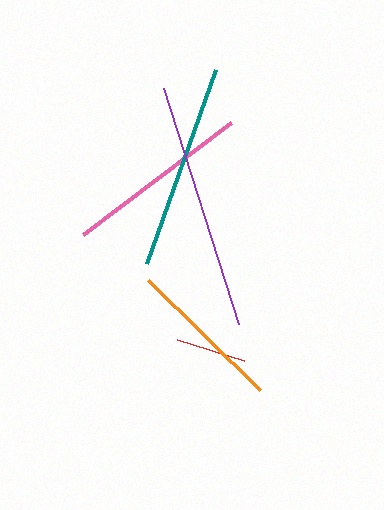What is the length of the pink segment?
The pink segment is approximately 186 pixels long.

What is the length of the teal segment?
The teal segment is approximately 205 pixels long.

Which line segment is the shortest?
The red line is the shortest at approximately 70 pixels.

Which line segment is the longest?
The purple line is the longest at approximately 248 pixels.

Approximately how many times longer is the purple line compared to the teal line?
The purple line is approximately 1.2 times the length of the teal line.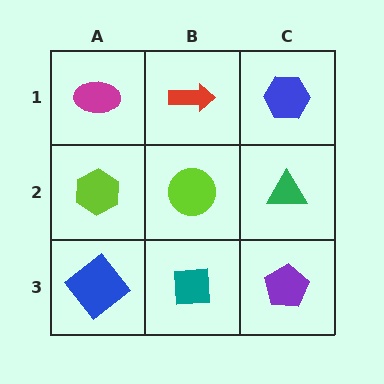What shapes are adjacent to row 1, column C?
A green triangle (row 2, column C), a red arrow (row 1, column B).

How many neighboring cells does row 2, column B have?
4.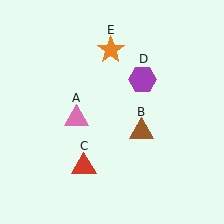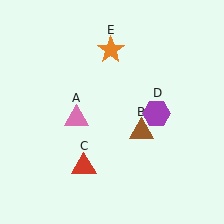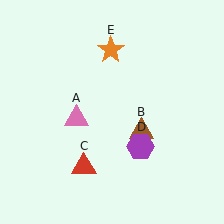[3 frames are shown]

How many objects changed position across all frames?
1 object changed position: purple hexagon (object D).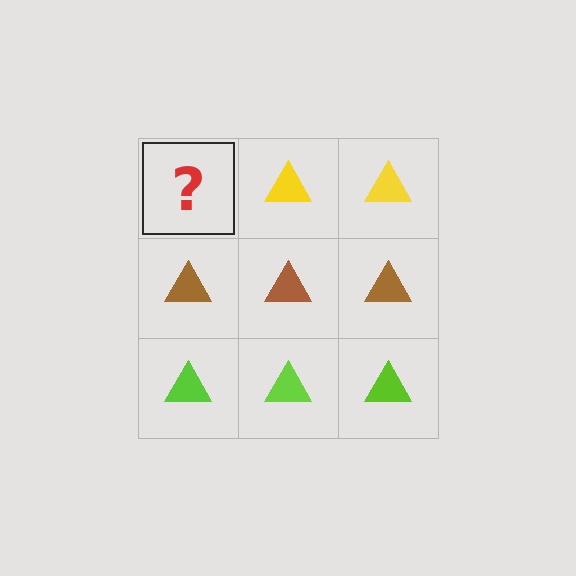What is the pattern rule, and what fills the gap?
The rule is that each row has a consistent color. The gap should be filled with a yellow triangle.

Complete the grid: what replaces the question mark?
The question mark should be replaced with a yellow triangle.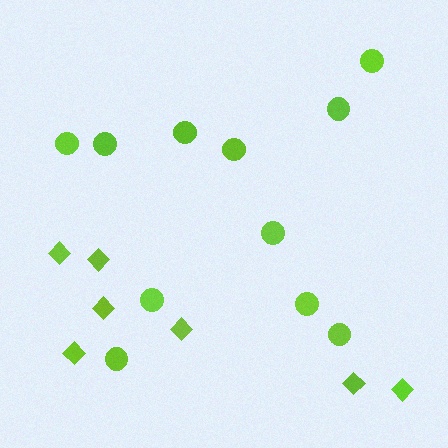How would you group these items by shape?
There are 2 groups: one group of circles (11) and one group of diamonds (7).